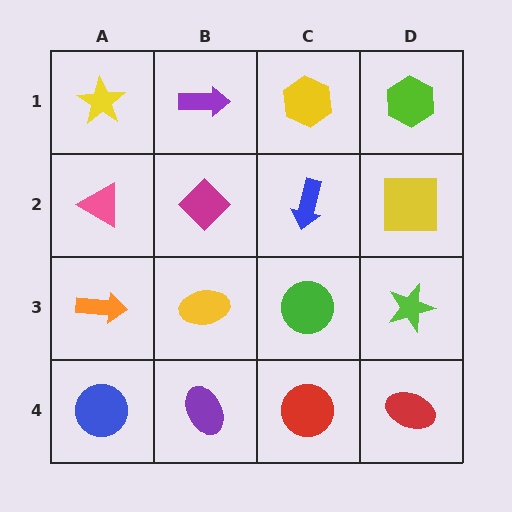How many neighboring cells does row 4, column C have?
3.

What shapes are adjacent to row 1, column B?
A magenta diamond (row 2, column B), a yellow star (row 1, column A), a yellow hexagon (row 1, column C).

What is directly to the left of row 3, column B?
An orange arrow.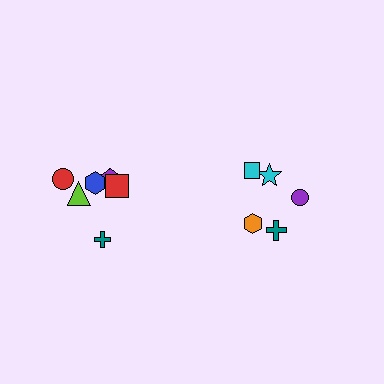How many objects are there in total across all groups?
There are 12 objects.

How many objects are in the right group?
There are 5 objects.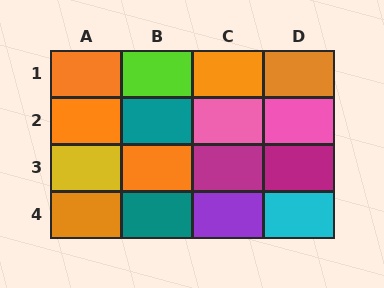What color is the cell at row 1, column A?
Orange.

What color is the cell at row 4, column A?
Orange.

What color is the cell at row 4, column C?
Purple.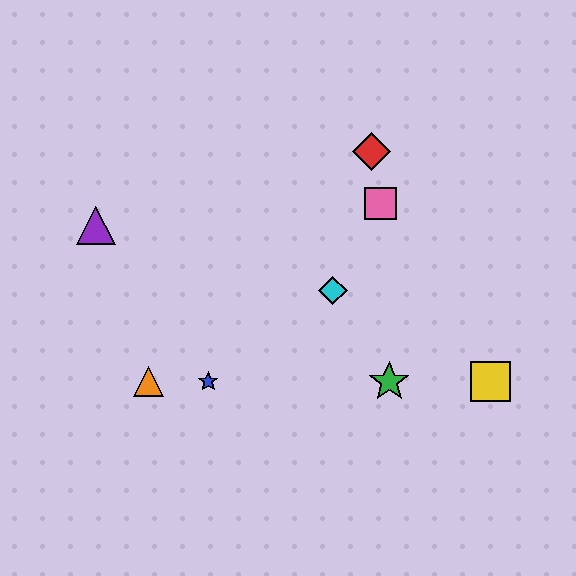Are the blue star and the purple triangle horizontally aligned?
No, the blue star is at y≈382 and the purple triangle is at y≈225.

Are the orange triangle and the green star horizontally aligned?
Yes, both are at y≈382.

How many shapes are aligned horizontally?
4 shapes (the blue star, the green star, the yellow square, the orange triangle) are aligned horizontally.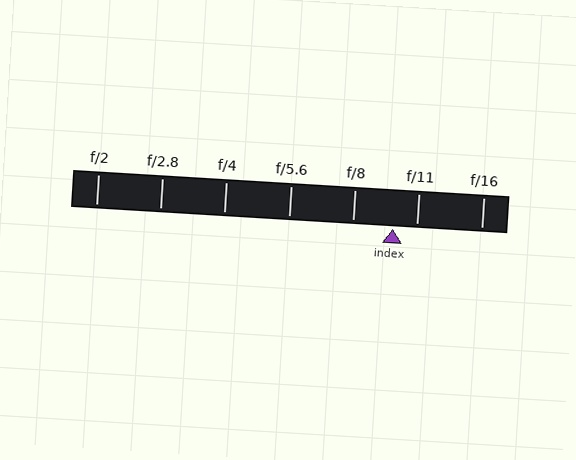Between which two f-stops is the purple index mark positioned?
The index mark is between f/8 and f/11.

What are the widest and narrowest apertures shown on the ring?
The widest aperture shown is f/2 and the narrowest is f/16.